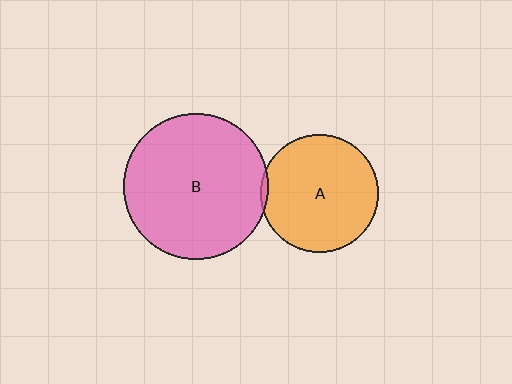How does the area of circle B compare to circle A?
Approximately 1.5 times.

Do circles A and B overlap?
Yes.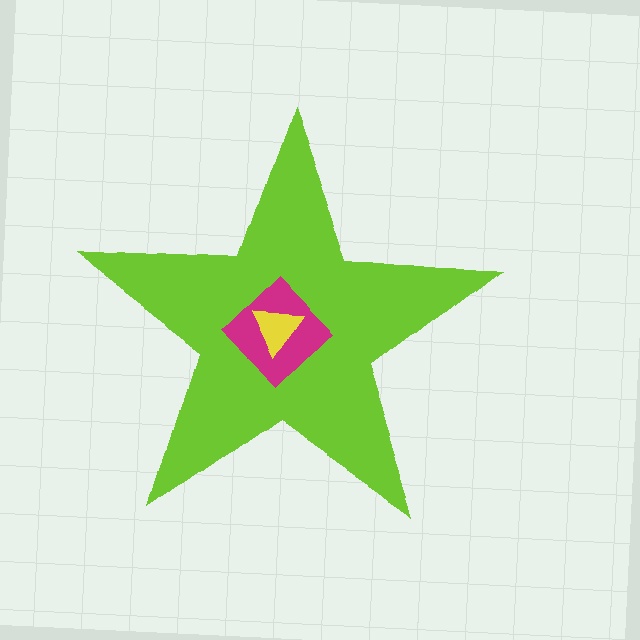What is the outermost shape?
The lime star.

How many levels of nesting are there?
3.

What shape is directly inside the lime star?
The magenta diamond.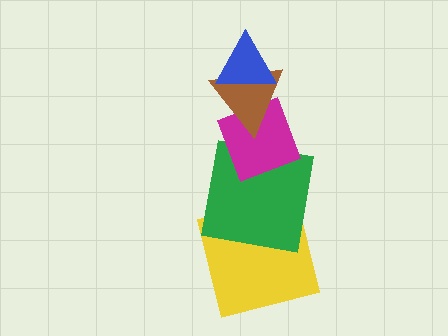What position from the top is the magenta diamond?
The magenta diamond is 3rd from the top.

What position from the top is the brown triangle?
The brown triangle is 2nd from the top.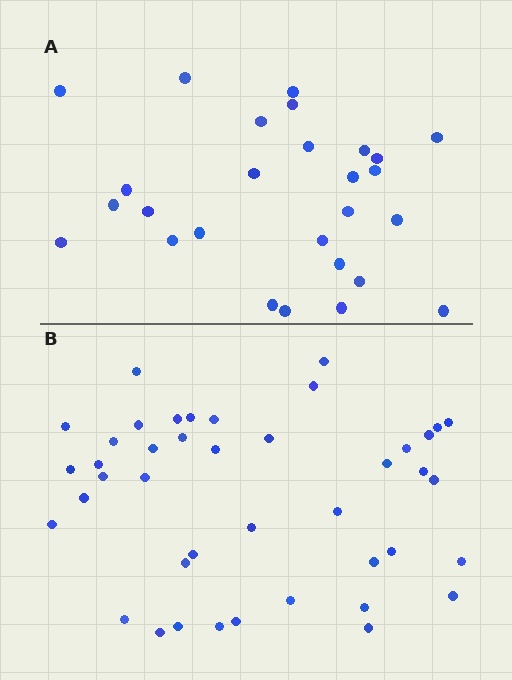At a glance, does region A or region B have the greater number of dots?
Region B (the bottom region) has more dots.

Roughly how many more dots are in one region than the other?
Region B has approximately 15 more dots than region A.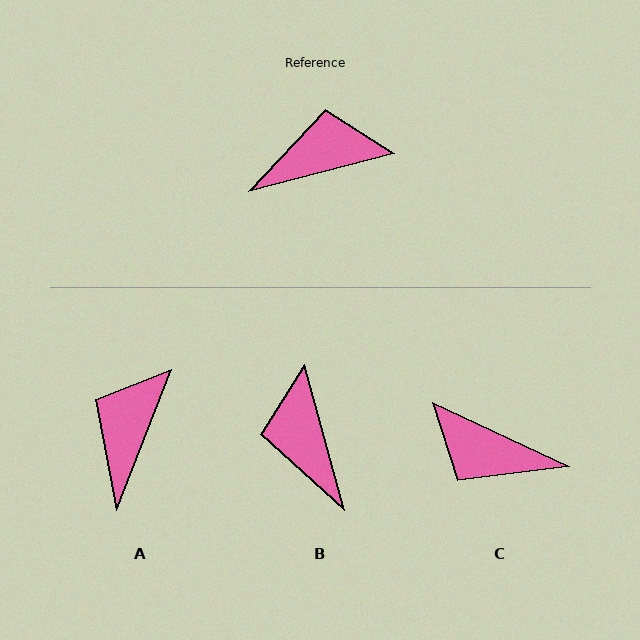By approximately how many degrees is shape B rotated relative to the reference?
Approximately 91 degrees counter-clockwise.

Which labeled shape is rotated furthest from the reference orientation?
C, about 140 degrees away.